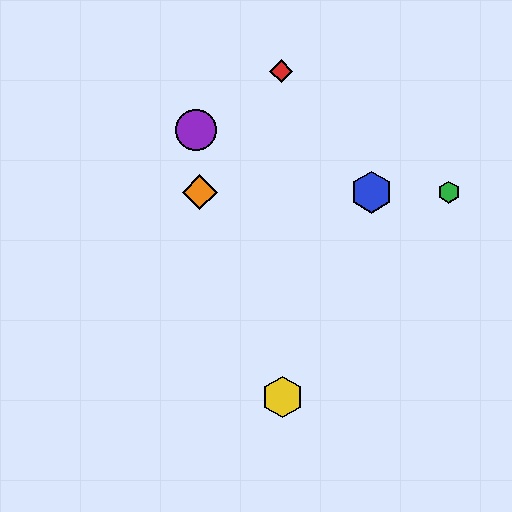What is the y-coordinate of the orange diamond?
The orange diamond is at y≈192.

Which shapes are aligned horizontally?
The blue hexagon, the green hexagon, the orange diamond are aligned horizontally.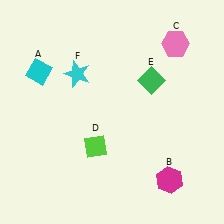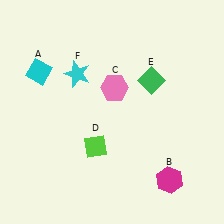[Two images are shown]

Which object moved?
The pink hexagon (C) moved left.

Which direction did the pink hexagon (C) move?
The pink hexagon (C) moved left.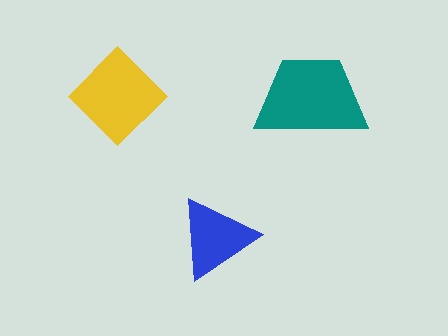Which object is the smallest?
The blue triangle.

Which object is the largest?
The teal trapezoid.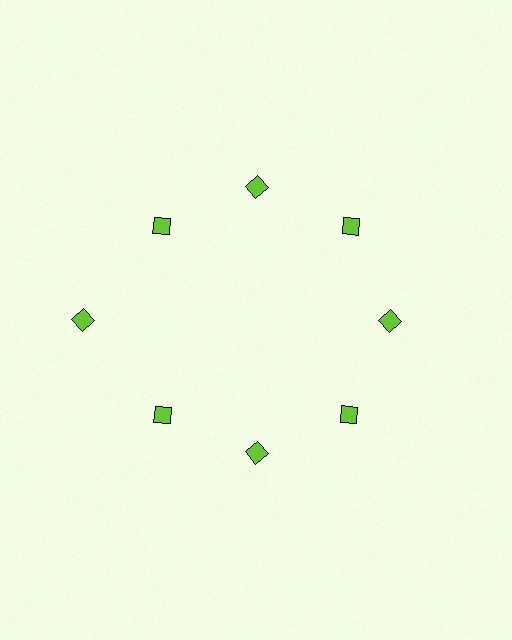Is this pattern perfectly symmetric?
No. The 8 lime diamonds are arranged in a ring, but one element near the 9 o'clock position is pushed outward from the center, breaking the 8-fold rotational symmetry.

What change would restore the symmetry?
The symmetry would be restored by moving it inward, back onto the ring so that all 8 diamonds sit at equal angles and equal distance from the center.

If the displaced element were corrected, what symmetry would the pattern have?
It would have 8-fold rotational symmetry — the pattern would map onto itself every 45 degrees.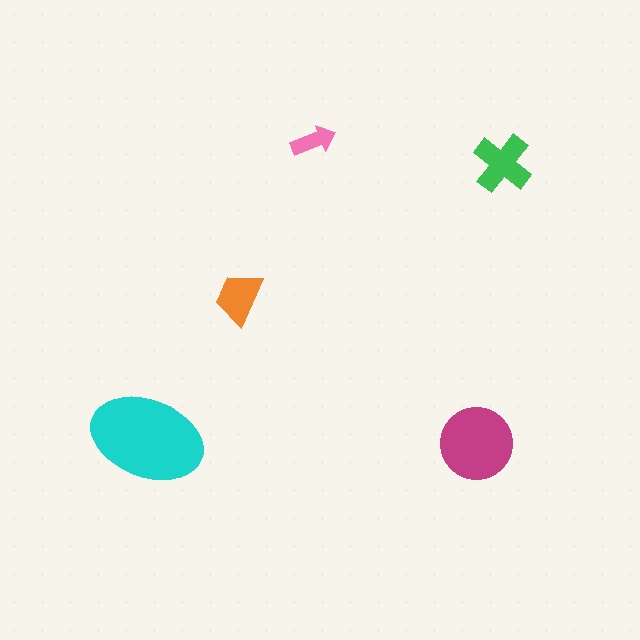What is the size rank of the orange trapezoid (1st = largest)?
4th.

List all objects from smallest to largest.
The pink arrow, the orange trapezoid, the green cross, the magenta circle, the cyan ellipse.